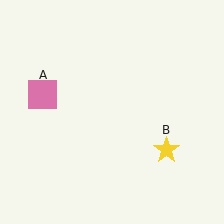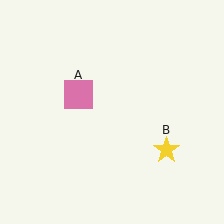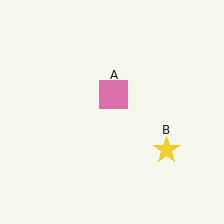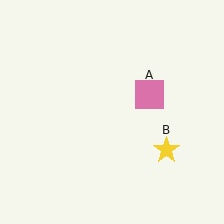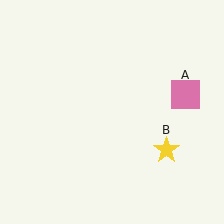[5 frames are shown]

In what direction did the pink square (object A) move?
The pink square (object A) moved right.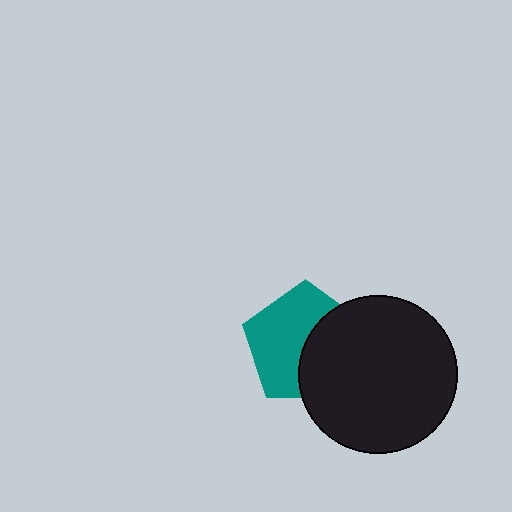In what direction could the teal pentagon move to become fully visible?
The teal pentagon could move left. That would shift it out from behind the black circle entirely.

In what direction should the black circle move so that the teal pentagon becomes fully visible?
The black circle should move right. That is the shortest direction to clear the overlap and leave the teal pentagon fully visible.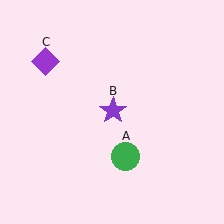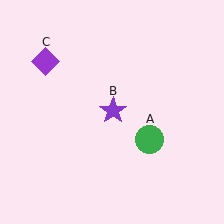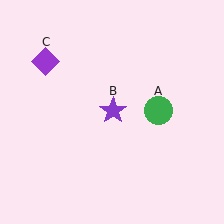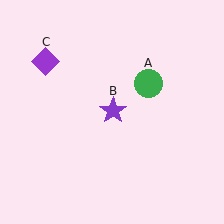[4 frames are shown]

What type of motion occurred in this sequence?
The green circle (object A) rotated counterclockwise around the center of the scene.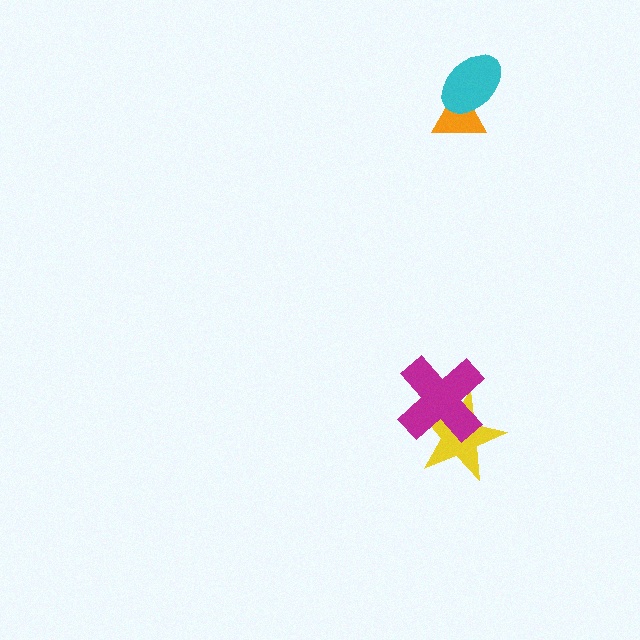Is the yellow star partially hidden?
Yes, it is partially covered by another shape.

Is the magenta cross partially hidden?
No, no other shape covers it.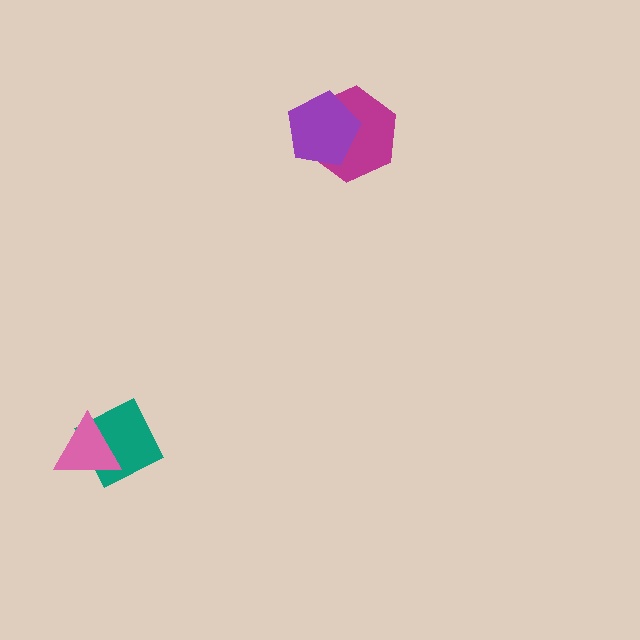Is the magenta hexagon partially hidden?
Yes, it is partially covered by another shape.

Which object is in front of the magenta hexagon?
The purple pentagon is in front of the magenta hexagon.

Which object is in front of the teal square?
The pink triangle is in front of the teal square.